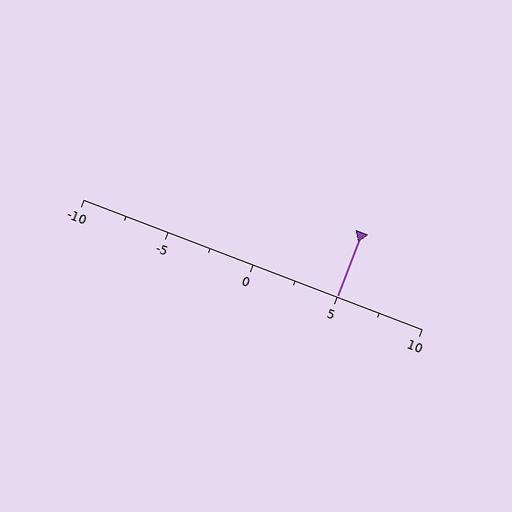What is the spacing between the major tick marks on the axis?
The major ticks are spaced 5 apart.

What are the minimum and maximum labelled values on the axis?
The axis runs from -10 to 10.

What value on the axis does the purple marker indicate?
The marker indicates approximately 5.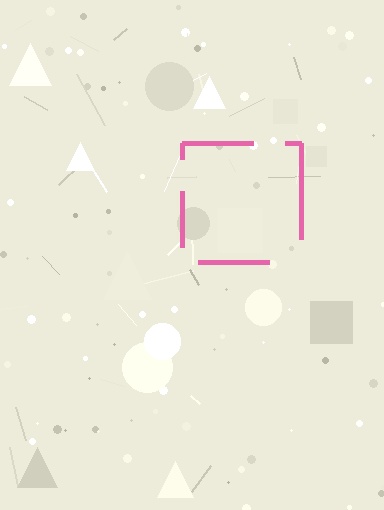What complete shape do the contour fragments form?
The contour fragments form a square.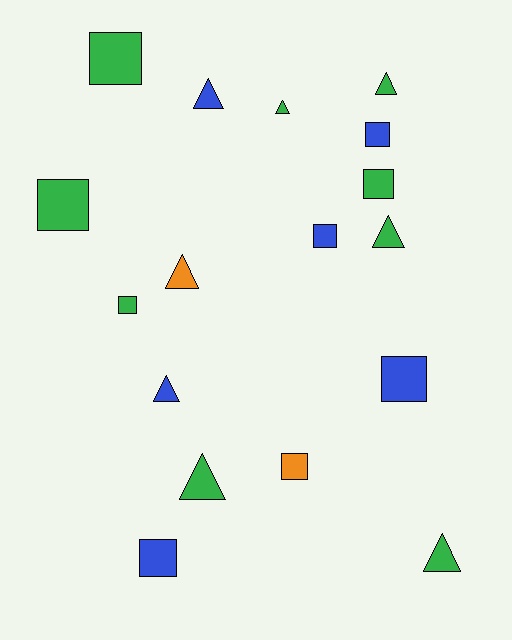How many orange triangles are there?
There is 1 orange triangle.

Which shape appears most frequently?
Square, with 9 objects.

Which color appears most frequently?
Green, with 9 objects.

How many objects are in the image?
There are 17 objects.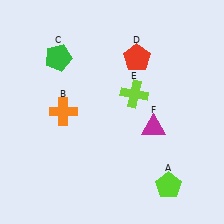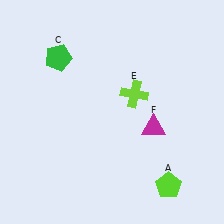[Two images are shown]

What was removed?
The red pentagon (D), the orange cross (B) were removed in Image 2.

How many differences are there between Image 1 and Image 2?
There are 2 differences between the two images.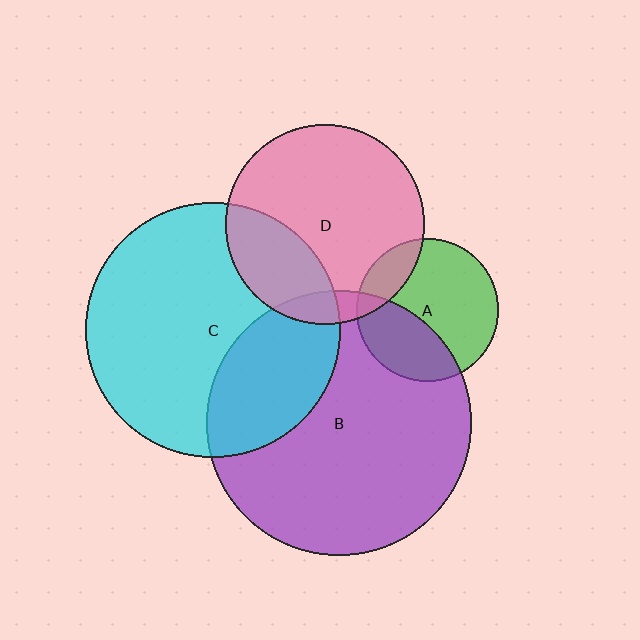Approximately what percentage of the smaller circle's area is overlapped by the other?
Approximately 15%.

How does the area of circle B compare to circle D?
Approximately 1.8 times.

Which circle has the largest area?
Circle B (purple).